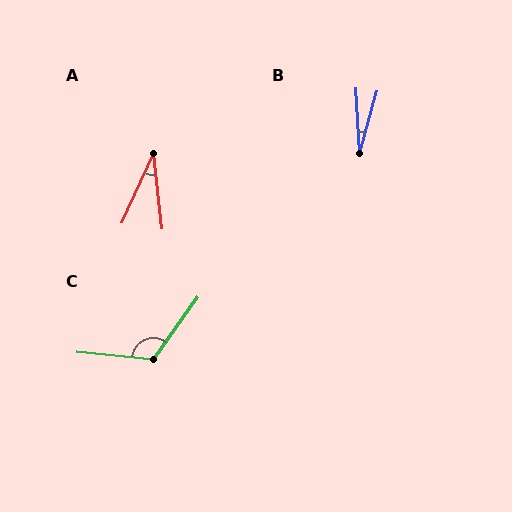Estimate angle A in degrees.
Approximately 31 degrees.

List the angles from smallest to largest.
B (19°), A (31°), C (120°).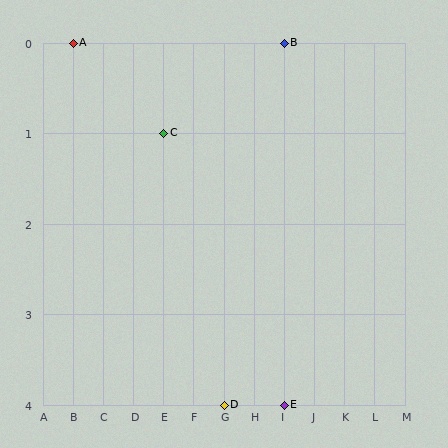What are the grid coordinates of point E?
Point E is at grid coordinates (I, 4).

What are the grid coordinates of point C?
Point C is at grid coordinates (E, 1).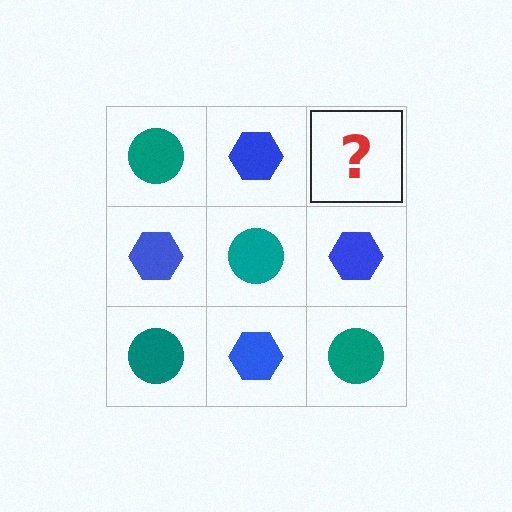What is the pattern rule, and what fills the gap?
The rule is that it alternates teal circle and blue hexagon in a checkerboard pattern. The gap should be filled with a teal circle.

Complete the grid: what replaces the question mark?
The question mark should be replaced with a teal circle.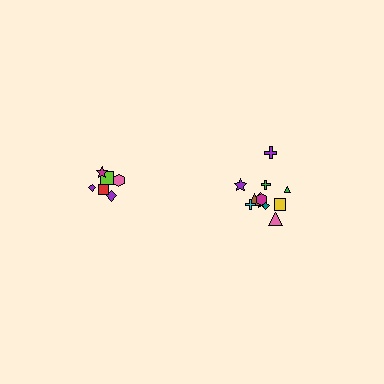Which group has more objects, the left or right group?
The right group.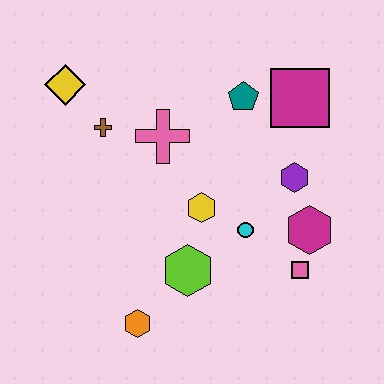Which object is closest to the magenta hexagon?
The pink square is closest to the magenta hexagon.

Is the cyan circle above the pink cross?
No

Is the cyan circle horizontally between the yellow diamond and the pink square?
Yes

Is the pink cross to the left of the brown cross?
No